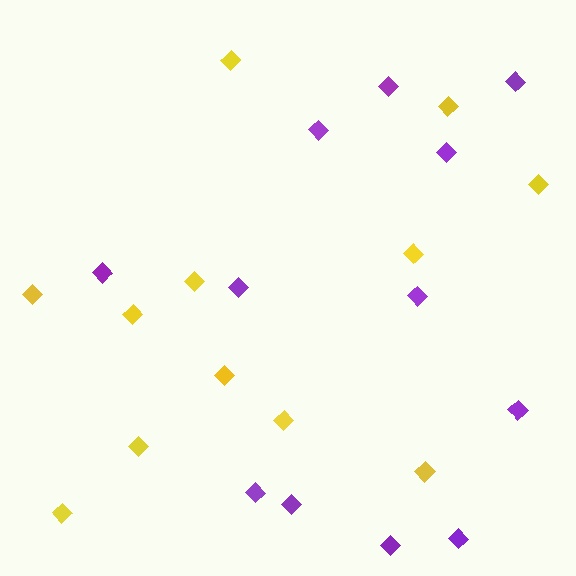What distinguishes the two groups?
There are 2 groups: one group of purple diamonds (12) and one group of yellow diamonds (12).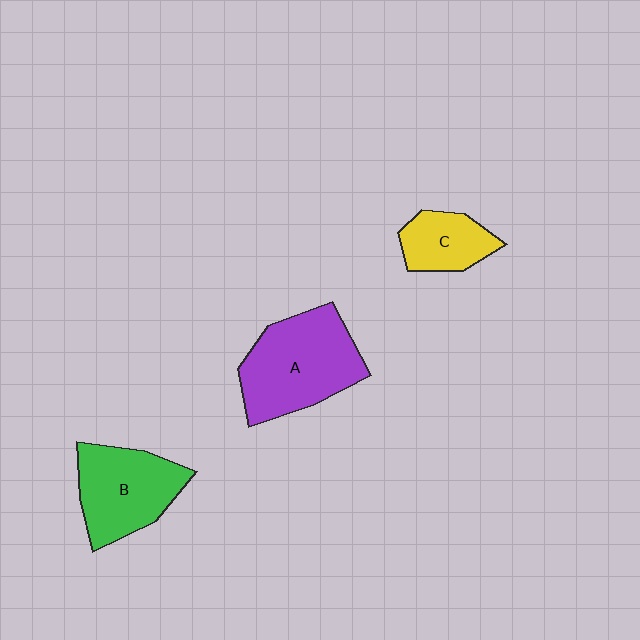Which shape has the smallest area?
Shape C (yellow).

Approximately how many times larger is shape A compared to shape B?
Approximately 1.2 times.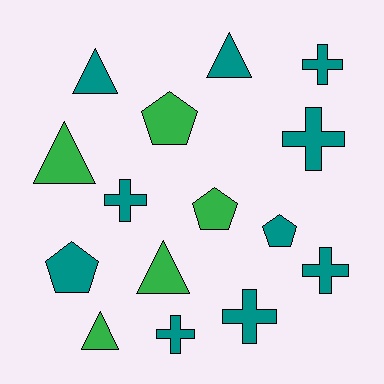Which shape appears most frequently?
Cross, with 6 objects.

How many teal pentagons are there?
There are 2 teal pentagons.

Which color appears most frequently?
Teal, with 10 objects.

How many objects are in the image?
There are 15 objects.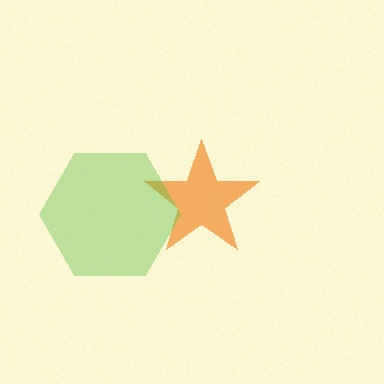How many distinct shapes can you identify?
There are 2 distinct shapes: an orange star, a lime hexagon.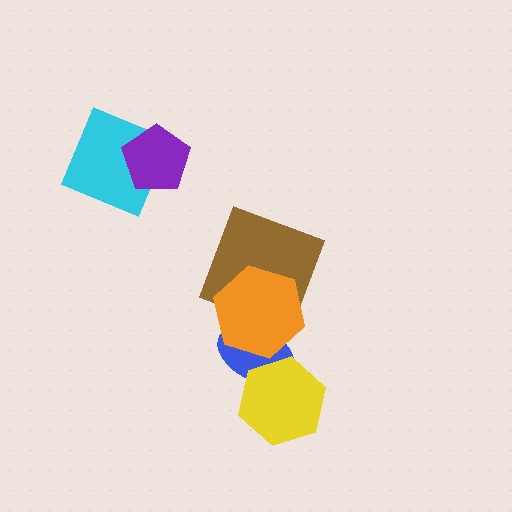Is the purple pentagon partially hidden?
No, no other shape covers it.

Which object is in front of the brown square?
The orange hexagon is in front of the brown square.